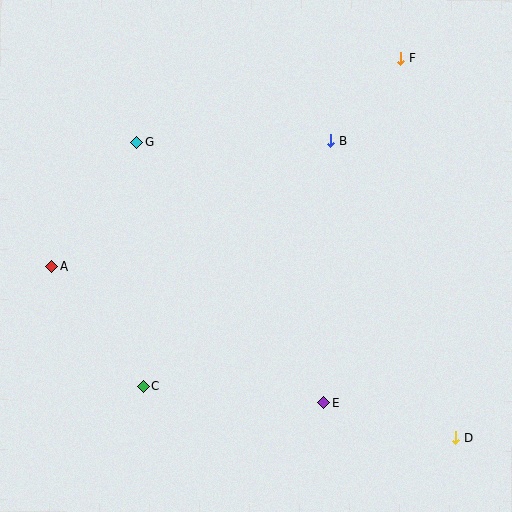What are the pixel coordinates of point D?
Point D is at (455, 437).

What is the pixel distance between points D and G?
The distance between D and G is 434 pixels.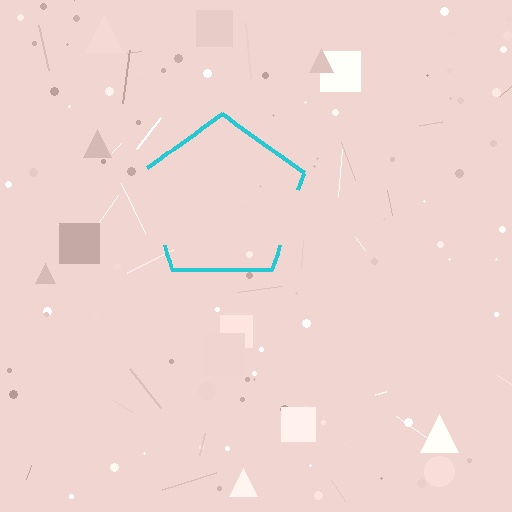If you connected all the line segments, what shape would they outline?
They would outline a pentagon.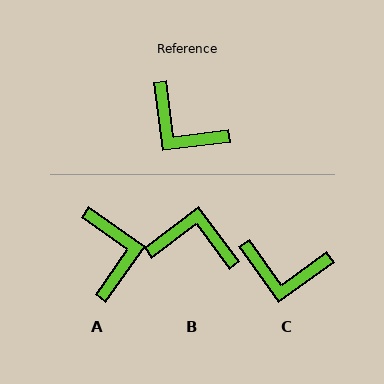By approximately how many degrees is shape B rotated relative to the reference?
Approximately 150 degrees clockwise.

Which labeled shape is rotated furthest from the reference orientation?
B, about 150 degrees away.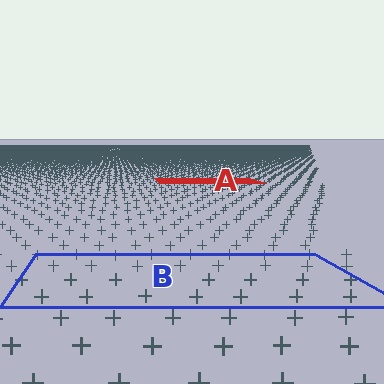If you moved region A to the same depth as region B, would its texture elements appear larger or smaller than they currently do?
They would appear larger. At a closer depth, the same texture elements are projected at a bigger on-screen size.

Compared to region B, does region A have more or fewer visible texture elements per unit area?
Region A has more texture elements per unit area — they are packed more densely because it is farther away.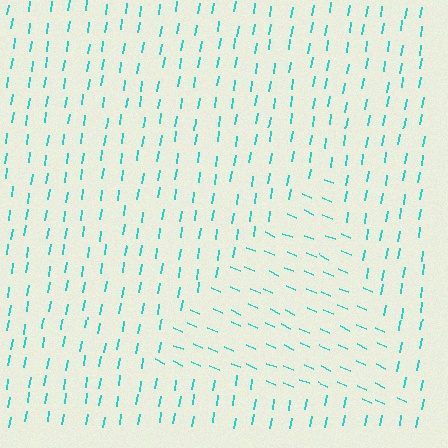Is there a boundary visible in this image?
Yes, there is a texture boundary formed by a change in line orientation.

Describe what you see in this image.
The image is filled with small cyan line segments. A triangle region in the image has lines oriented differently from the surrounding lines, creating a visible texture boundary.